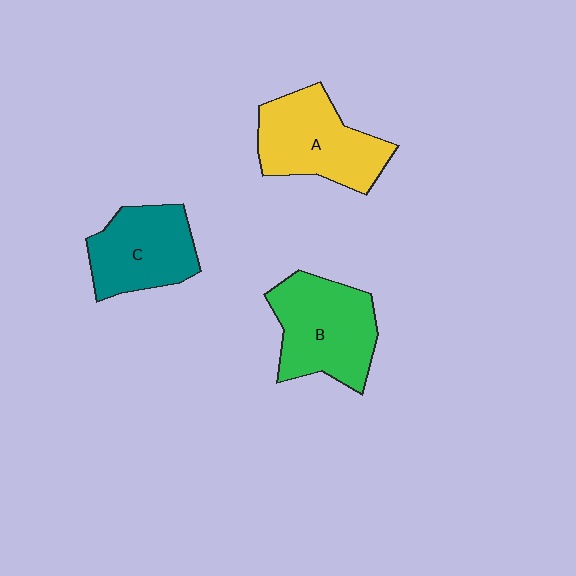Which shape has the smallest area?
Shape C (teal).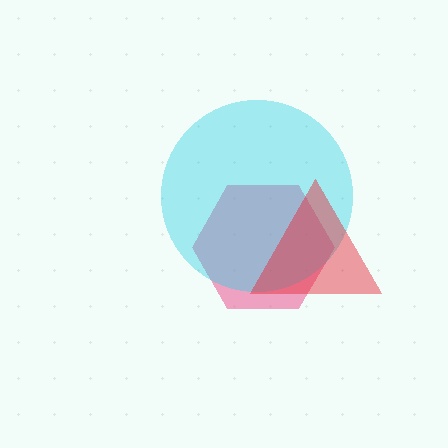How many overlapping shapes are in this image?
There are 3 overlapping shapes in the image.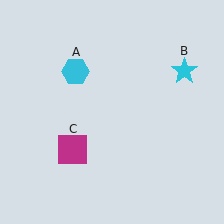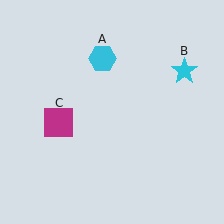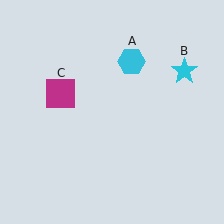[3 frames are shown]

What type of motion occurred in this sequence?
The cyan hexagon (object A), magenta square (object C) rotated clockwise around the center of the scene.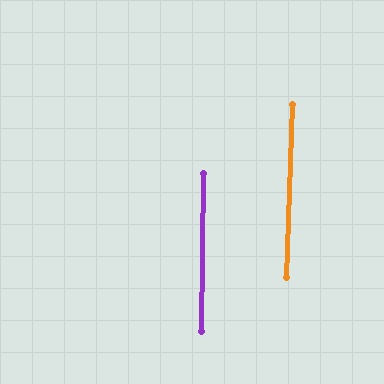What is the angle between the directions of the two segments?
Approximately 1 degree.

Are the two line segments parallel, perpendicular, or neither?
Parallel — their directions differ by only 1.0°.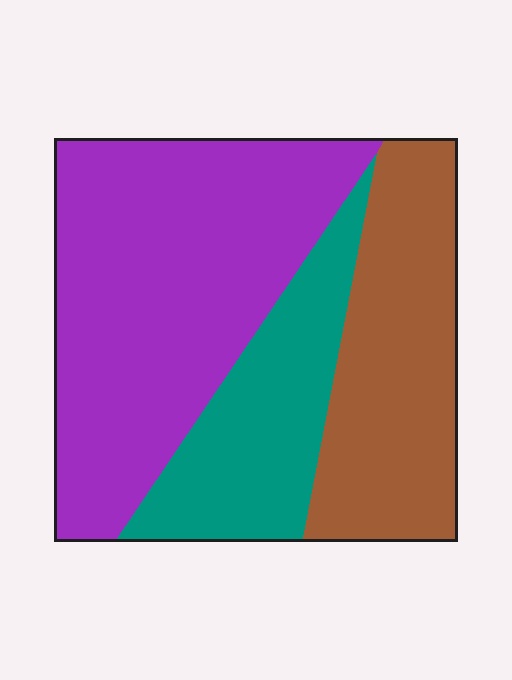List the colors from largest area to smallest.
From largest to smallest: purple, brown, teal.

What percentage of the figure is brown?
Brown takes up about one quarter (1/4) of the figure.